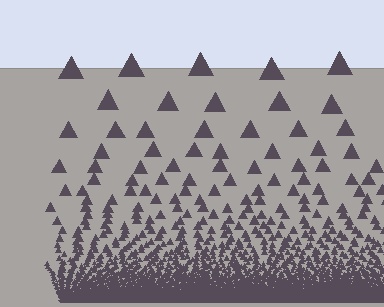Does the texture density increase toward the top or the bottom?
Density increases toward the bottom.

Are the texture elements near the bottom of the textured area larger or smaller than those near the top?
Smaller. The gradient is inverted — elements near the bottom are smaller and denser.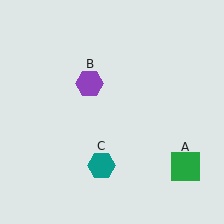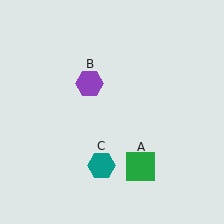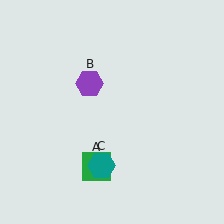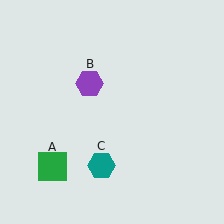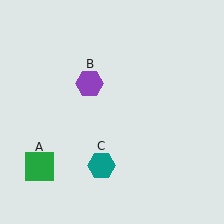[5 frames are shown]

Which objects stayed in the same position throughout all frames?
Purple hexagon (object B) and teal hexagon (object C) remained stationary.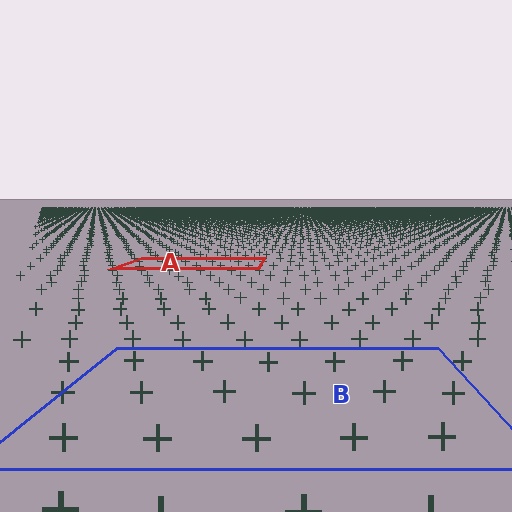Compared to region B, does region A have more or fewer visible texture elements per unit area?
Region A has more texture elements per unit area — they are packed more densely because it is farther away.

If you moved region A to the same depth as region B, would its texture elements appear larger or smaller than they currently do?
They would appear larger. At a closer depth, the same texture elements are projected at a bigger on-screen size.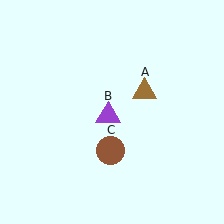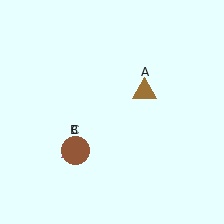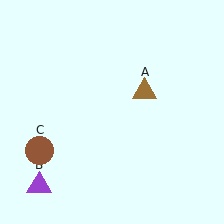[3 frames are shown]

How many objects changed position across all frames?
2 objects changed position: purple triangle (object B), brown circle (object C).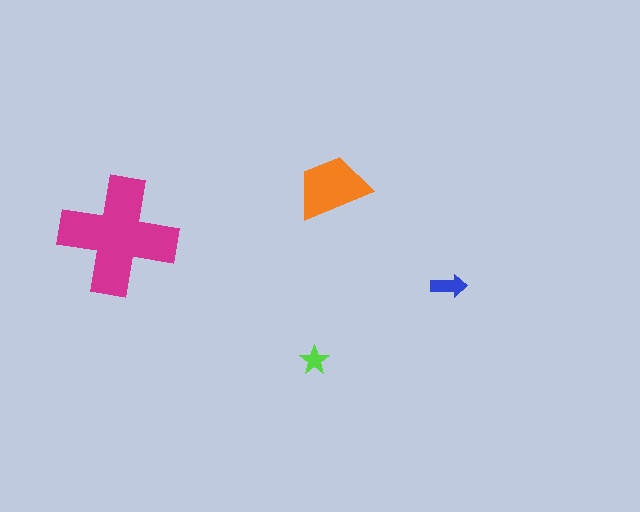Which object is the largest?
The magenta cross.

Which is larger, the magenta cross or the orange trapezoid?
The magenta cross.